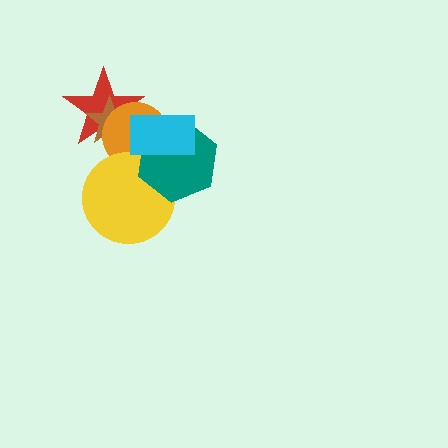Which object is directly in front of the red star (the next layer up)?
The brown star is directly in front of the red star.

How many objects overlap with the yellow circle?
2 objects overlap with the yellow circle.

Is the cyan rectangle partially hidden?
No, no other shape covers it.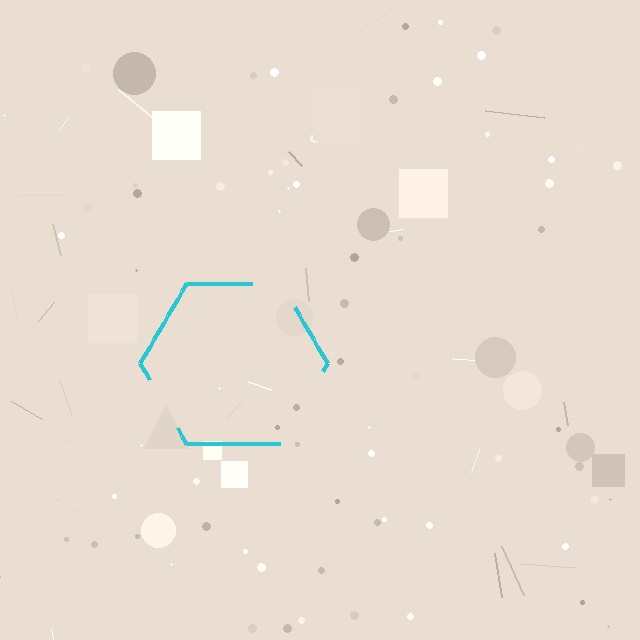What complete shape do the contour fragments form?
The contour fragments form a hexagon.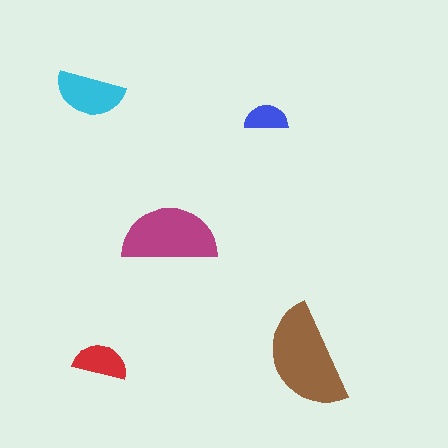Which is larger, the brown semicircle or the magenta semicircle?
The brown one.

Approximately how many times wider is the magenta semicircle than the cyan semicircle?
About 1.5 times wider.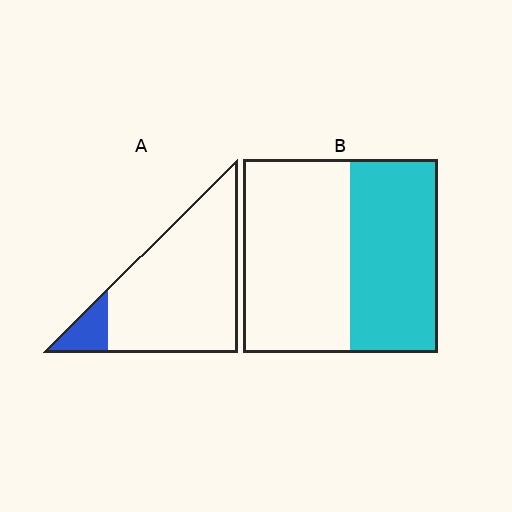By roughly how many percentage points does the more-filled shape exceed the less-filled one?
By roughly 35 percentage points (B over A).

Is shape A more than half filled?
No.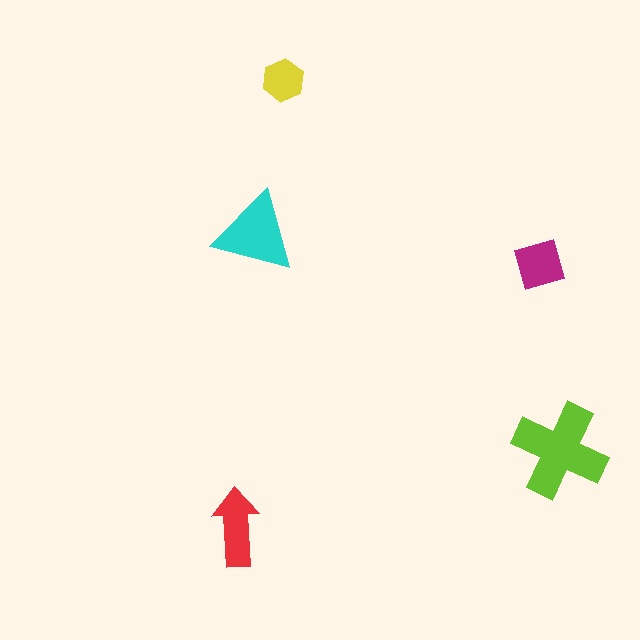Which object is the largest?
The lime cross.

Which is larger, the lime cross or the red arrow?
The lime cross.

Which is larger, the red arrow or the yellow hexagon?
The red arrow.